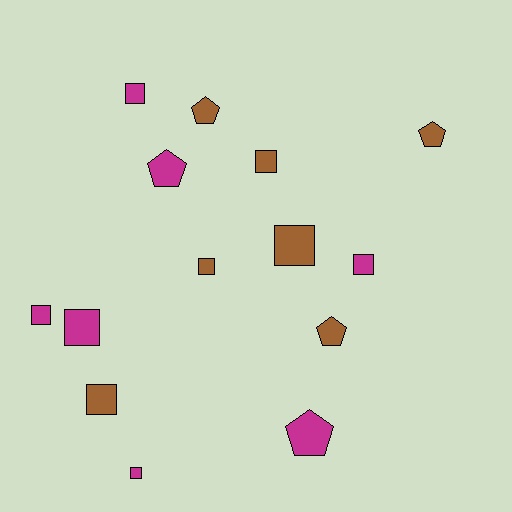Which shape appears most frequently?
Square, with 9 objects.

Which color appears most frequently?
Magenta, with 7 objects.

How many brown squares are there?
There are 4 brown squares.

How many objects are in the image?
There are 14 objects.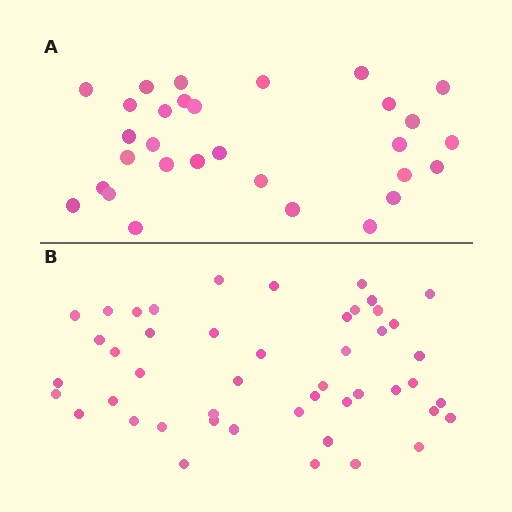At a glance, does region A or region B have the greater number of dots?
Region B (the bottom region) has more dots.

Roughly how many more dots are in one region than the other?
Region B has approximately 15 more dots than region A.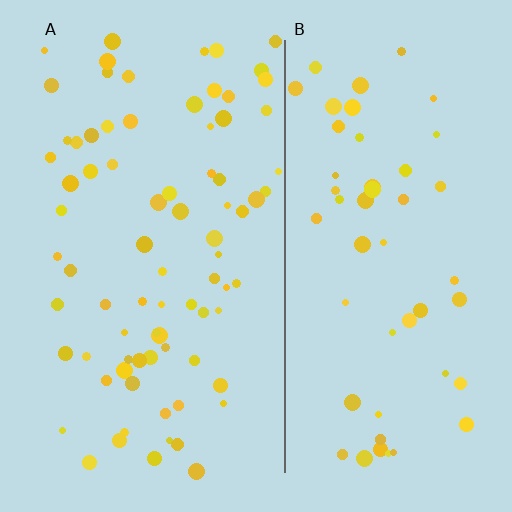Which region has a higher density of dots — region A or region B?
A (the left).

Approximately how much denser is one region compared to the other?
Approximately 1.5× — region A over region B.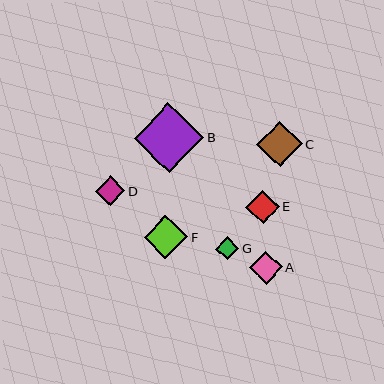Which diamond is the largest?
Diamond B is the largest with a size of approximately 70 pixels.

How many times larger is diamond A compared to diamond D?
Diamond A is approximately 1.1 times the size of diamond D.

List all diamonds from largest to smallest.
From largest to smallest: B, C, F, E, A, D, G.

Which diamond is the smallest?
Diamond G is the smallest with a size of approximately 23 pixels.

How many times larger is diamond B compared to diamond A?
Diamond B is approximately 2.1 times the size of diamond A.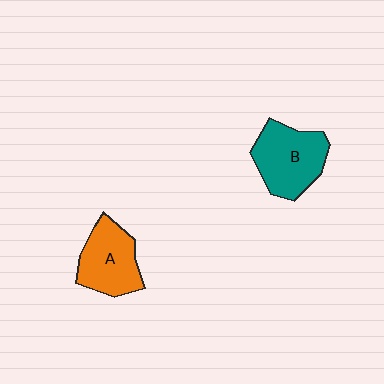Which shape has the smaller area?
Shape A (orange).